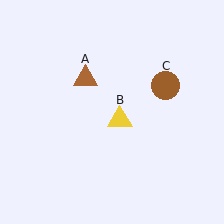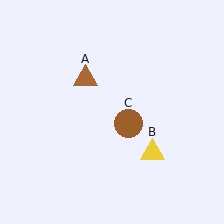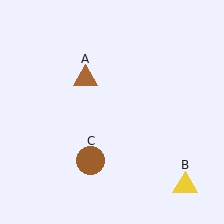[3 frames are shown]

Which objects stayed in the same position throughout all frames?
Brown triangle (object A) remained stationary.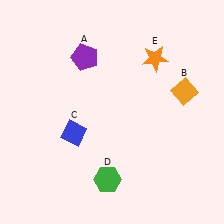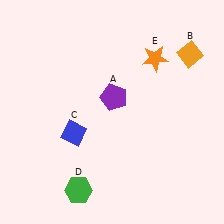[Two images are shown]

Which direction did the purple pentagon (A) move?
The purple pentagon (A) moved down.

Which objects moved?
The objects that moved are: the purple pentagon (A), the orange diamond (B), the green hexagon (D).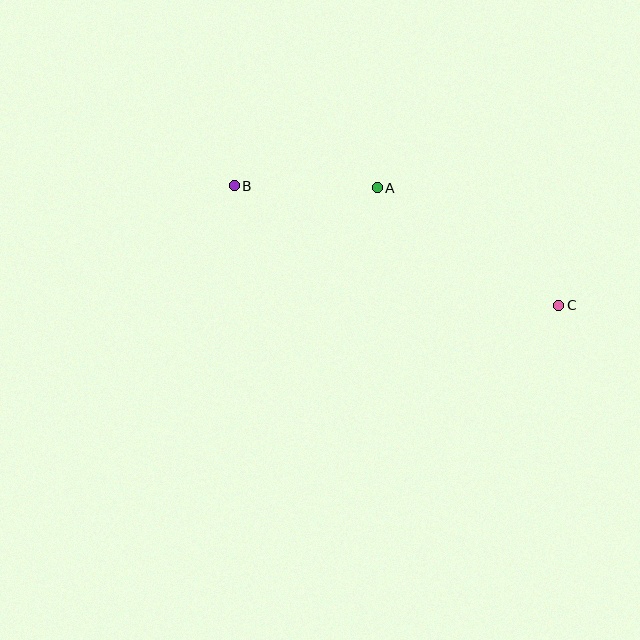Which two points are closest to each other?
Points A and B are closest to each other.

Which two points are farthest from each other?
Points B and C are farthest from each other.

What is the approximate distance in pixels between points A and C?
The distance between A and C is approximately 216 pixels.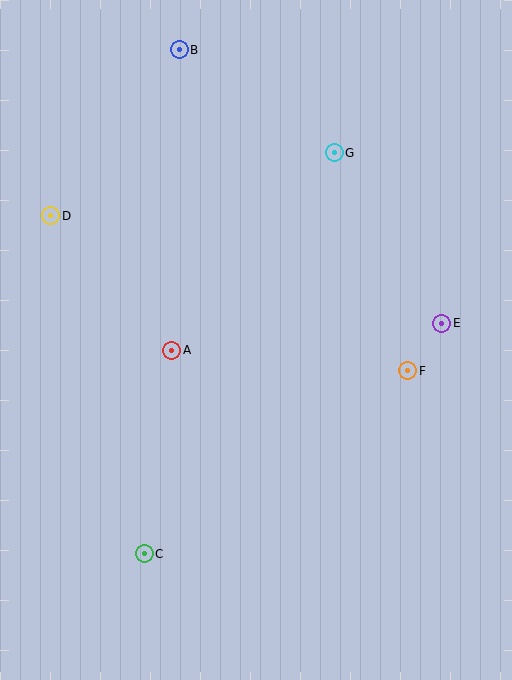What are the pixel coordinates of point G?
Point G is at (334, 153).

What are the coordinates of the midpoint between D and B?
The midpoint between D and B is at (115, 133).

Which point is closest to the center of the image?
Point A at (172, 350) is closest to the center.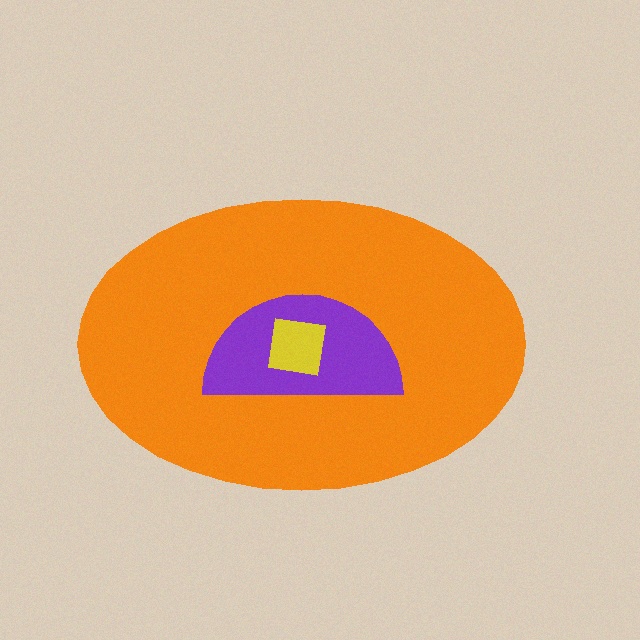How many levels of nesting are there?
3.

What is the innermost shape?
The yellow square.